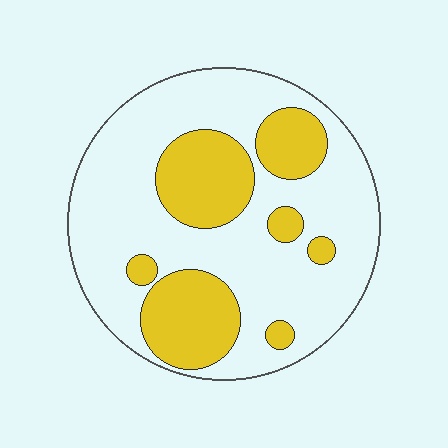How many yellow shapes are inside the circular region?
7.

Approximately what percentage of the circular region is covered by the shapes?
Approximately 30%.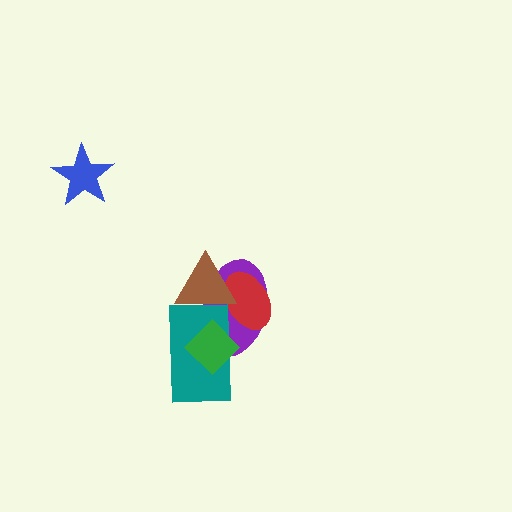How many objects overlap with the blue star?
0 objects overlap with the blue star.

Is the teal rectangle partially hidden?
Yes, it is partially covered by another shape.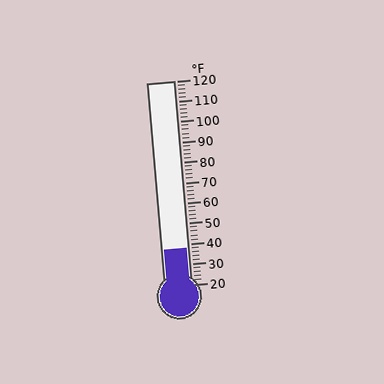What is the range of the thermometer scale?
The thermometer scale ranges from 20°F to 120°F.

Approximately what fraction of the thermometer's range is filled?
The thermometer is filled to approximately 20% of its range.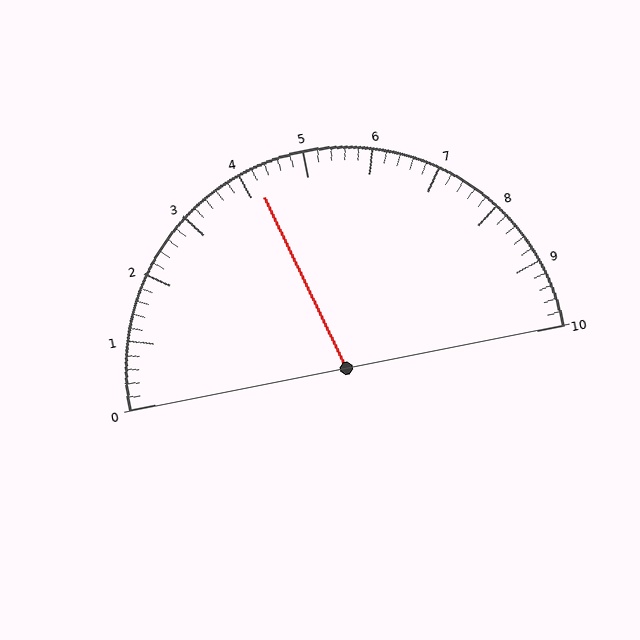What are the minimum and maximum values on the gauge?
The gauge ranges from 0 to 10.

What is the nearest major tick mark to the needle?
The nearest major tick mark is 4.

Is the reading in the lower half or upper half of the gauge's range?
The reading is in the lower half of the range (0 to 10).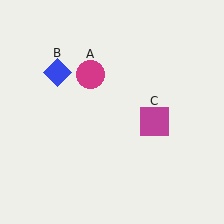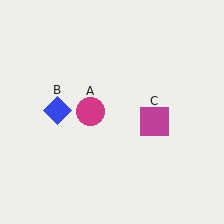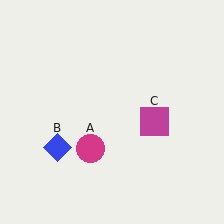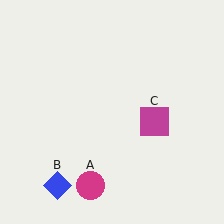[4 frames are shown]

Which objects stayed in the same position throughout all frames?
Magenta square (object C) remained stationary.